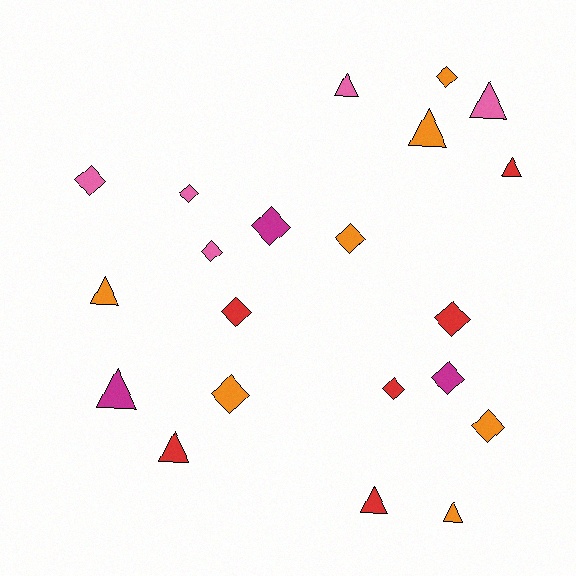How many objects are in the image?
There are 21 objects.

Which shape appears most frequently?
Diamond, with 12 objects.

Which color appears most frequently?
Orange, with 7 objects.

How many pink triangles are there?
There are 2 pink triangles.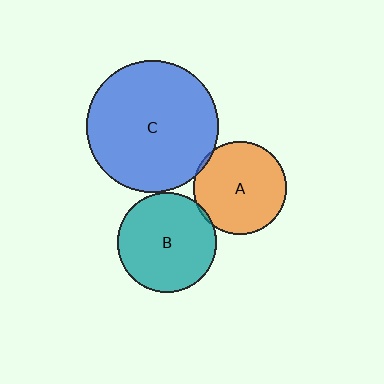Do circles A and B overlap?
Yes.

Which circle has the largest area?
Circle C (blue).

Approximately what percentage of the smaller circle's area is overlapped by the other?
Approximately 5%.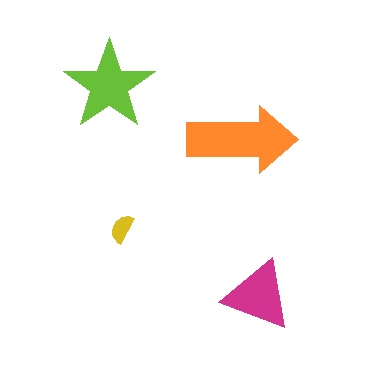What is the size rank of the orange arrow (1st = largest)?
1st.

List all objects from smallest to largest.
The yellow semicircle, the magenta triangle, the lime star, the orange arrow.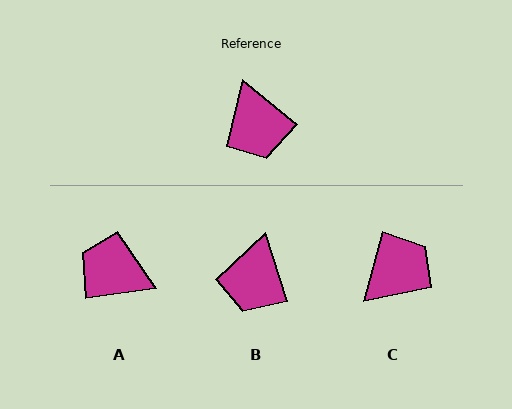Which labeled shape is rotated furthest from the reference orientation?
A, about 132 degrees away.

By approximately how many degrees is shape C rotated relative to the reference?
Approximately 114 degrees counter-clockwise.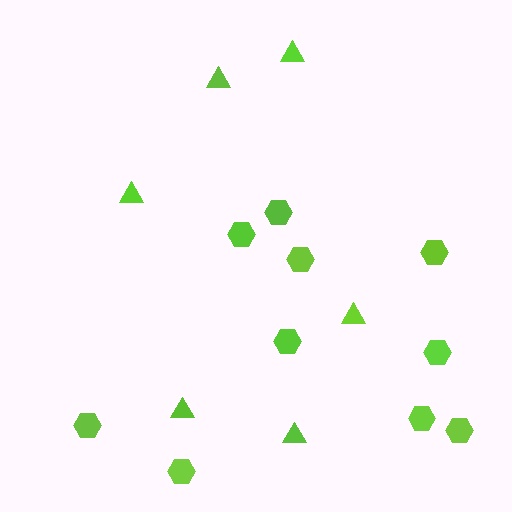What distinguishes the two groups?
There are 2 groups: one group of hexagons (10) and one group of triangles (6).